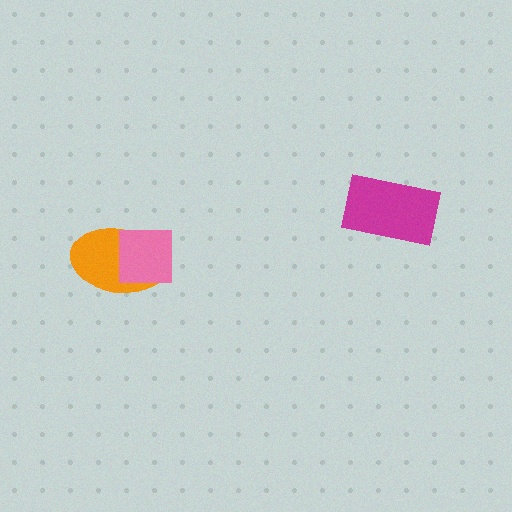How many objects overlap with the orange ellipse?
1 object overlaps with the orange ellipse.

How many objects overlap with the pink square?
1 object overlaps with the pink square.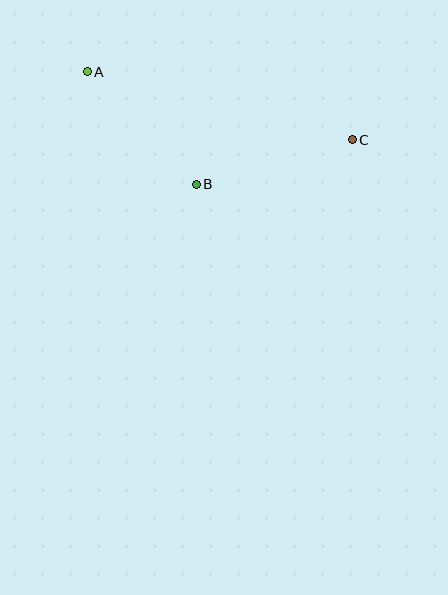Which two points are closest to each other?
Points A and B are closest to each other.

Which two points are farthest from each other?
Points A and C are farthest from each other.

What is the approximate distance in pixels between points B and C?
The distance between B and C is approximately 162 pixels.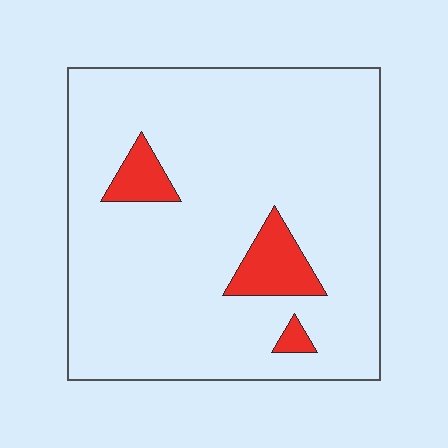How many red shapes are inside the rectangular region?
3.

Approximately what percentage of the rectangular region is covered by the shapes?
Approximately 10%.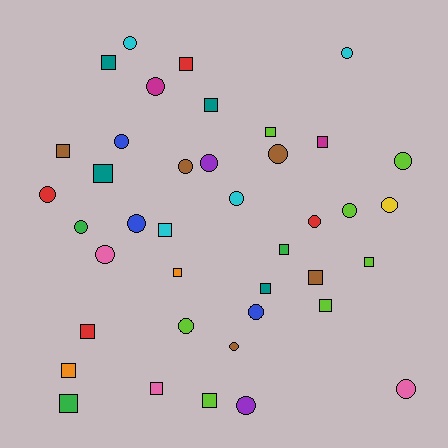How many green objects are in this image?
There are 3 green objects.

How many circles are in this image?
There are 21 circles.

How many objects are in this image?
There are 40 objects.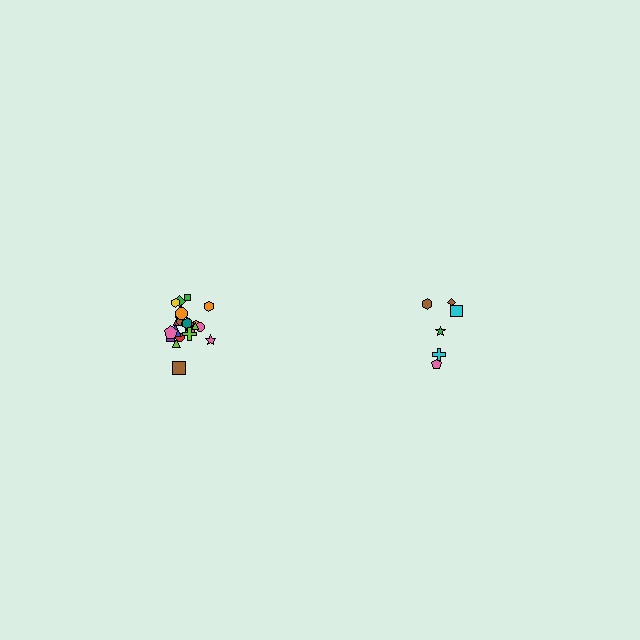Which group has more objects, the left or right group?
The left group.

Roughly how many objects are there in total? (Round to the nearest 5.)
Roughly 30 objects in total.